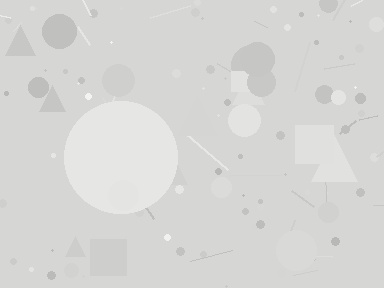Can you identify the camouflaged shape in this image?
The camouflaged shape is a circle.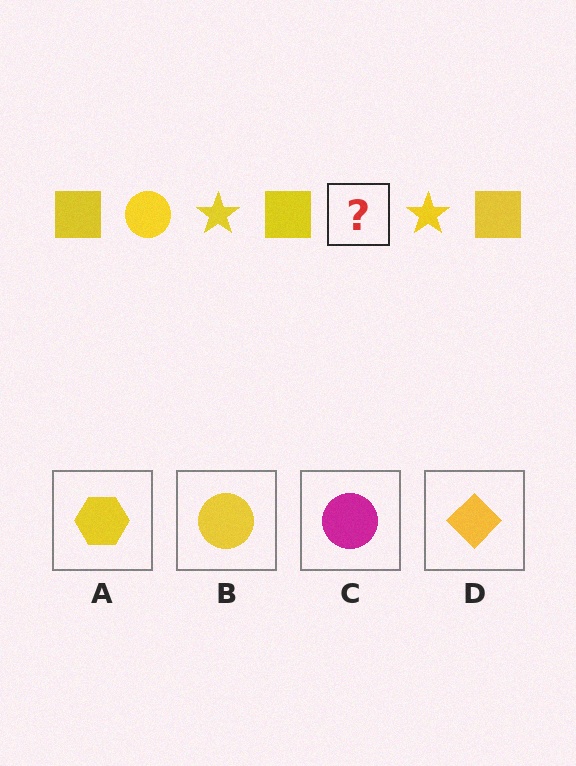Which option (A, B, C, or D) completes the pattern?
B.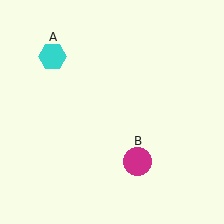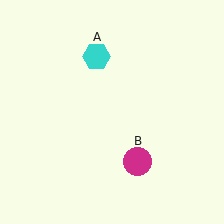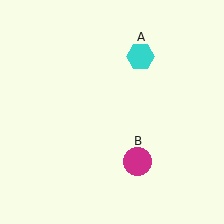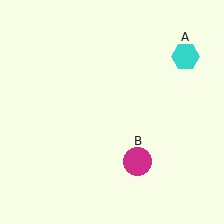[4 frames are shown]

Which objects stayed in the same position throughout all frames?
Magenta circle (object B) remained stationary.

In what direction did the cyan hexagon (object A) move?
The cyan hexagon (object A) moved right.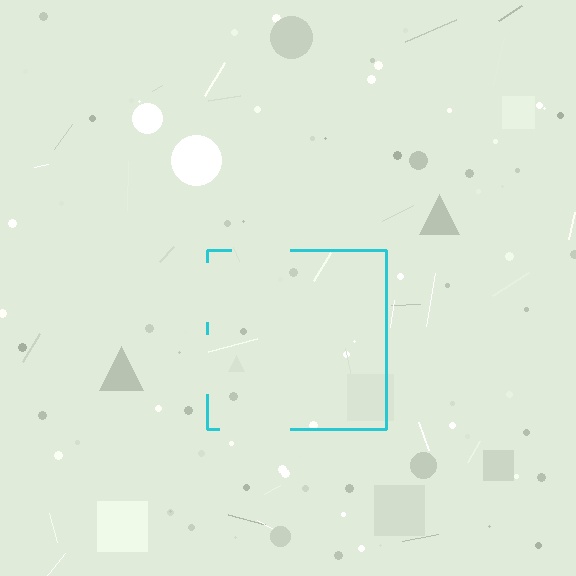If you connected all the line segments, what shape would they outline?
They would outline a square.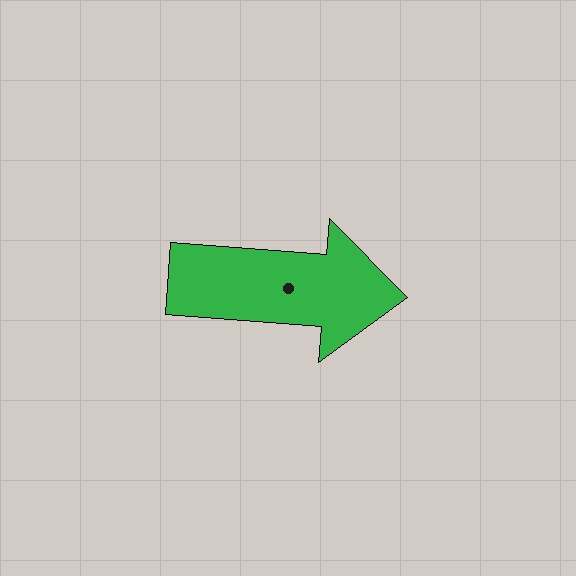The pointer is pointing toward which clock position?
Roughly 3 o'clock.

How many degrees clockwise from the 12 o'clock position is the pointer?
Approximately 95 degrees.